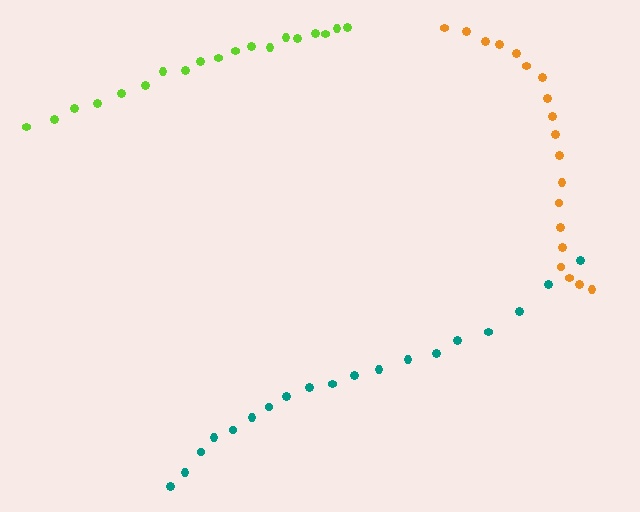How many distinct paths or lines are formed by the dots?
There are 3 distinct paths.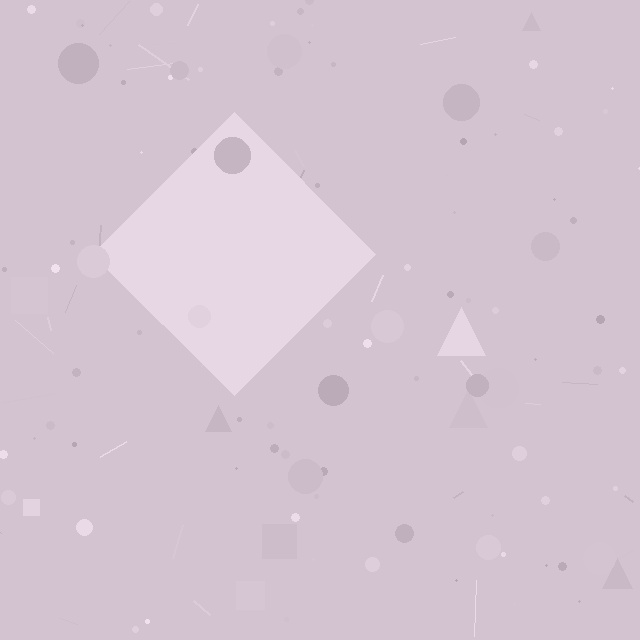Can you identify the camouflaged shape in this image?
The camouflaged shape is a diamond.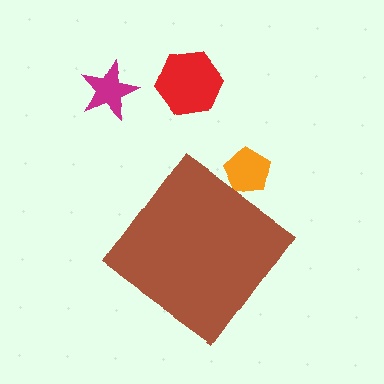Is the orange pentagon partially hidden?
Yes, the orange pentagon is partially hidden behind the brown diamond.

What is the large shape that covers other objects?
A brown diamond.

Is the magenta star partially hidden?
No, the magenta star is fully visible.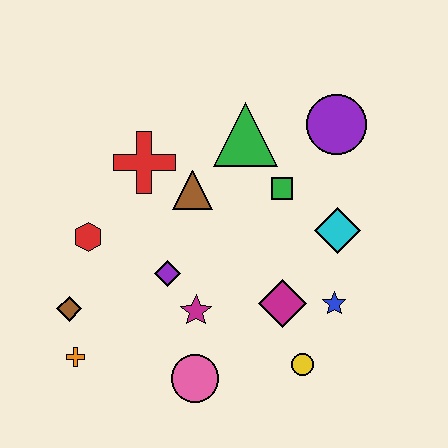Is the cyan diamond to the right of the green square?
Yes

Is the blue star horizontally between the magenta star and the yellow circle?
No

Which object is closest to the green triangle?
The green square is closest to the green triangle.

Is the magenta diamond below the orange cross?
No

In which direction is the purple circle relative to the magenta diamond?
The purple circle is above the magenta diamond.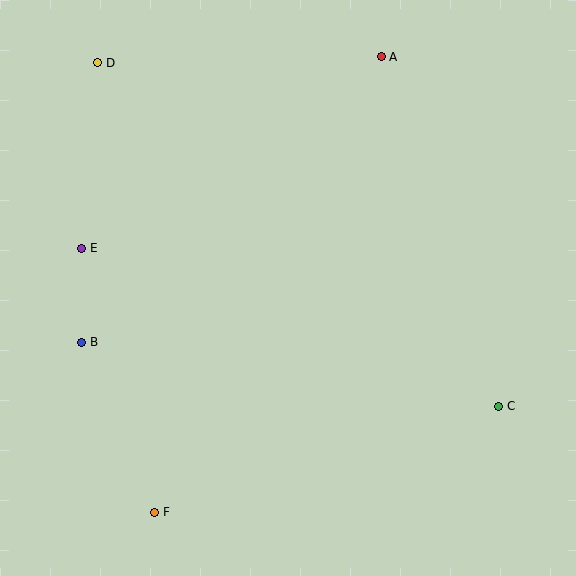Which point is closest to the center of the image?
Point E at (82, 248) is closest to the center.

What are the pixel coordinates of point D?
Point D is at (98, 63).